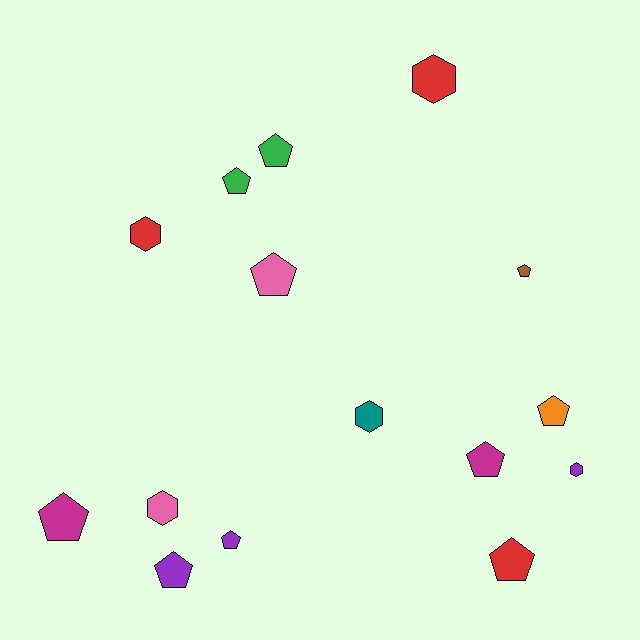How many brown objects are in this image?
There is 1 brown object.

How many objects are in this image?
There are 15 objects.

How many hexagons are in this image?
There are 5 hexagons.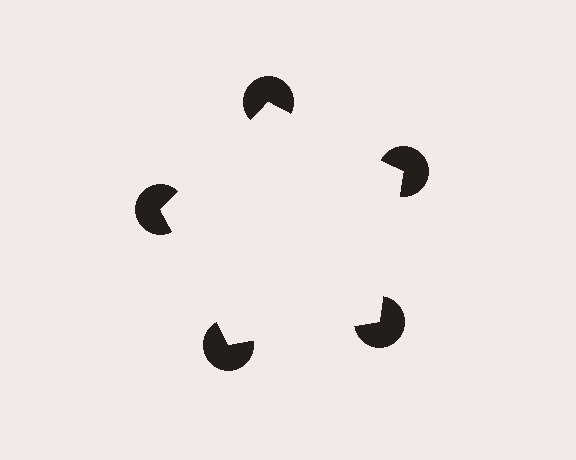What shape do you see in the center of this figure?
An illusory pentagon — its edges are inferred from the aligned wedge cuts in the pac-man discs, not physically drawn.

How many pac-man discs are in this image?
There are 5 — one at each vertex of the illusory pentagon.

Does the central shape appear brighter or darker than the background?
It typically appears slightly brighter than the background, even though no actual brightness change is drawn.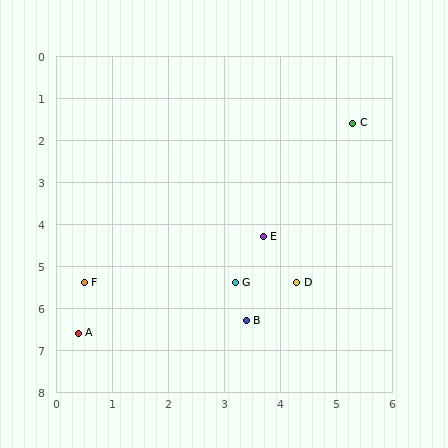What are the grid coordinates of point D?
Point D is at approximately (4.3, 5.4).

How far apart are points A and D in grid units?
Points A and D are about 4.1 grid units apart.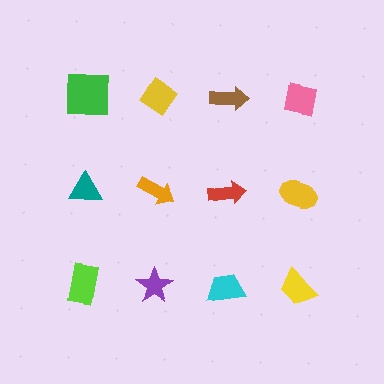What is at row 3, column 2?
A purple star.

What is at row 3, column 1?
A lime rectangle.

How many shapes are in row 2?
4 shapes.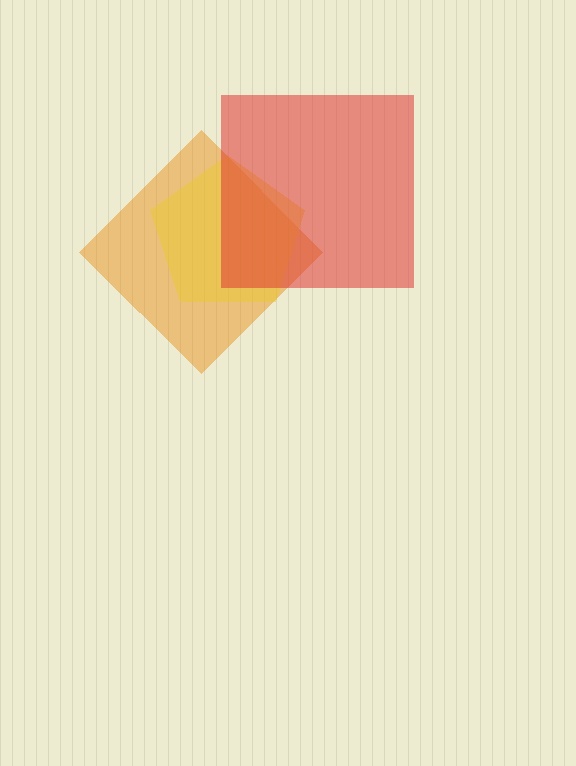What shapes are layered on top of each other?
The layered shapes are: an orange diamond, a yellow pentagon, a red square.